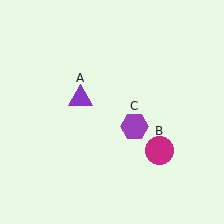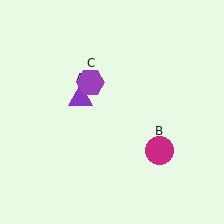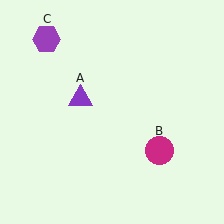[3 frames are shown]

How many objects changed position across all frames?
1 object changed position: purple hexagon (object C).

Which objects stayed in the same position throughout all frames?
Purple triangle (object A) and magenta circle (object B) remained stationary.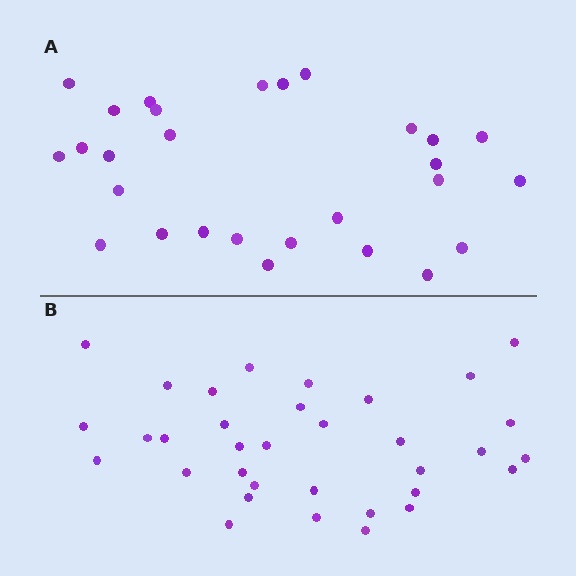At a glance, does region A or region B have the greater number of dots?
Region B (the bottom region) has more dots.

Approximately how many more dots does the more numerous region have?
Region B has about 6 more dots than region A.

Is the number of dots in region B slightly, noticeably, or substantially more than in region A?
Region B has only slightly more — the two regions are fairly close. The ratio is roughly 1.2 to 1.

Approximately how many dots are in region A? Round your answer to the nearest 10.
About 30 dots. (The exact count is 28, which rounds to 30.)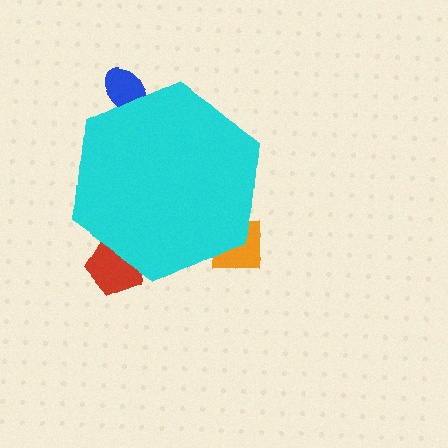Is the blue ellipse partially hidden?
Yes, the blue ellipse is partially hidden behind the cyan hexagon.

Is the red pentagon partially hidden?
Yes, the red pentagon is partially hidden behind the cyan hexagon.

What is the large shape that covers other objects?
A cyan hexagon.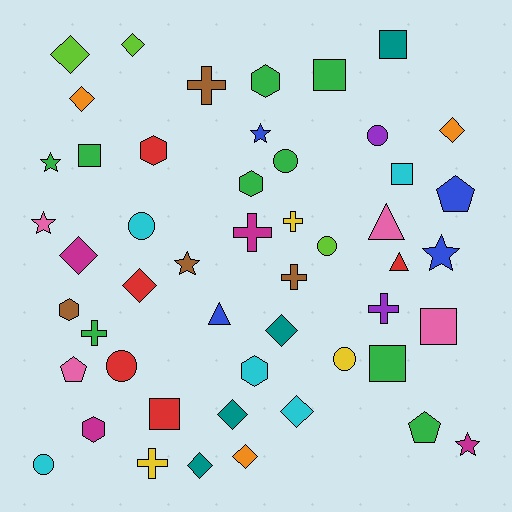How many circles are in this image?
There are 7 circles.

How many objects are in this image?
There are 50 objects.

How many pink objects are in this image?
There are 4 pink objects.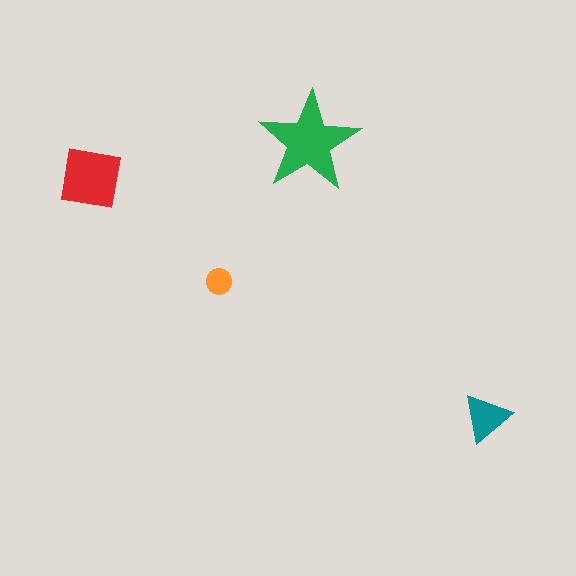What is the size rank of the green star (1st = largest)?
1st.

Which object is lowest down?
The teal triangle is bottommost.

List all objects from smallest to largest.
The orange circle, the teal triangle, the red square, the green star.